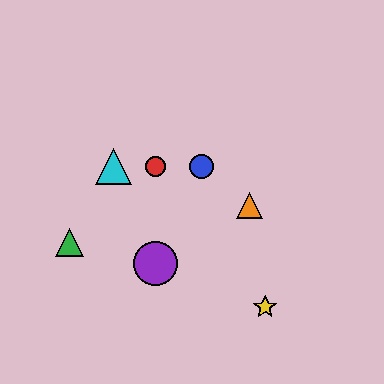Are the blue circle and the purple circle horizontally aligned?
No, the blue circle is at y≈167 and the purple circle is at y≈263.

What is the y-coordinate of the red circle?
The red circle is at y≈167.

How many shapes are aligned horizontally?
3 shapes (the red circle, the blue circle, the cyan triangle) are aligned horizontally.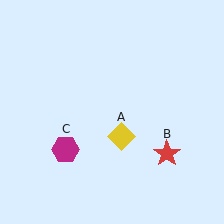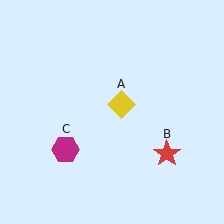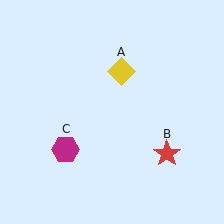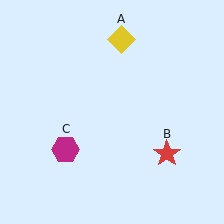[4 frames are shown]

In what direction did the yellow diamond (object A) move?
The yellow diamond (object A) moved up.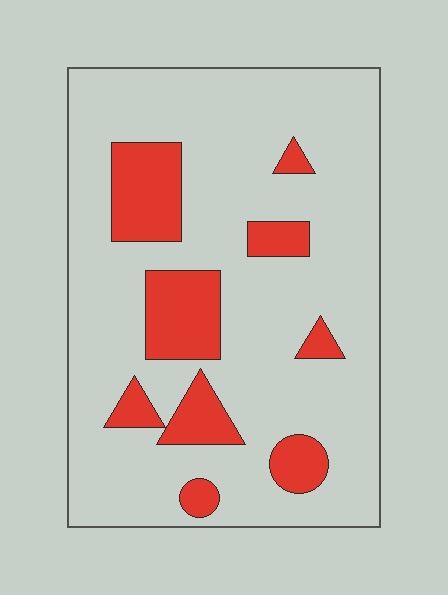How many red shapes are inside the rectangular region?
9.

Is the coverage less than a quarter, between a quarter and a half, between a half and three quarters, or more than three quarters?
Less than a quarter.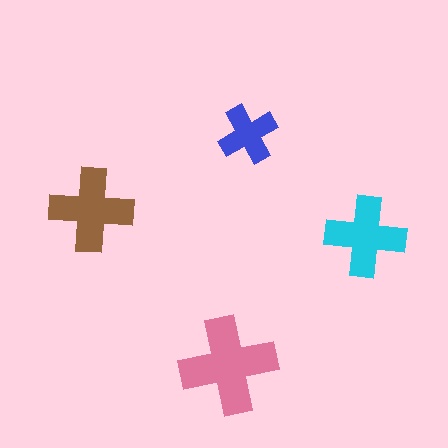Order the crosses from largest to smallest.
the pink one, the brown one, the cyan one, the blue one.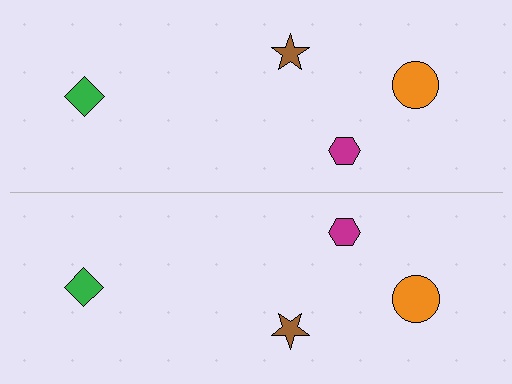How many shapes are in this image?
There are 8 shapes in this image.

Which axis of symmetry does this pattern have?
The pattern has a horizontal axis of symmetry running through the center of the image.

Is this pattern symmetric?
Yes, this pattern has bilateral (reflection) symmetry.